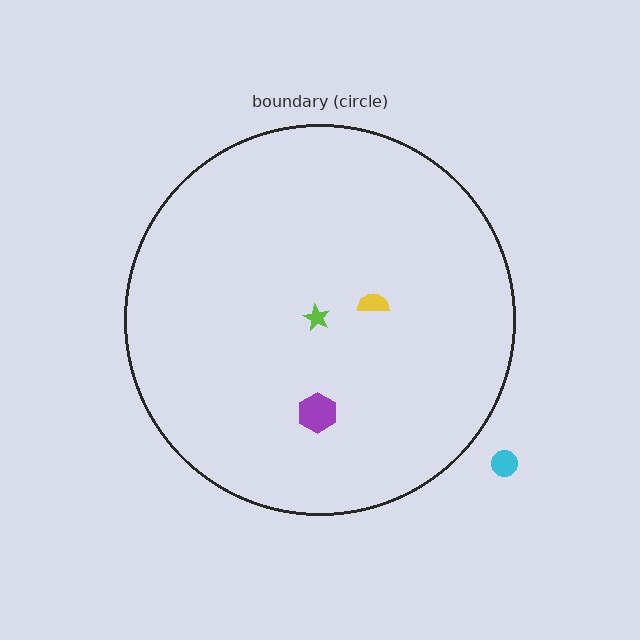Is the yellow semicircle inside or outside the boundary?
Inside.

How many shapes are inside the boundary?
3 inside, 1 outside.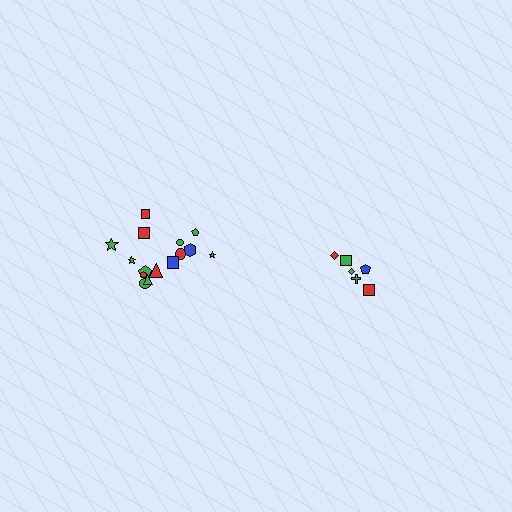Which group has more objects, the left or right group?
The left group.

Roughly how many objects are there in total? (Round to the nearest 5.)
Roughly 20 objects in total.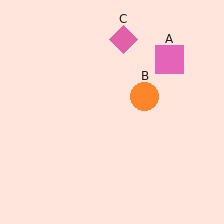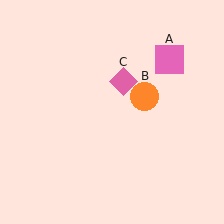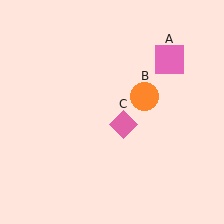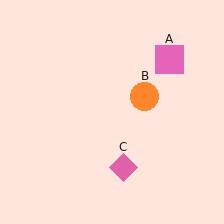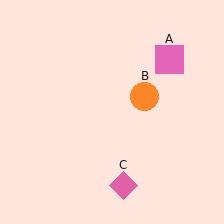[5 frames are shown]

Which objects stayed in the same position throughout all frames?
Pink square (object A) and orange circle (object B) remained stationary.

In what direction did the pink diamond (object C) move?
The pink diamond (object C) moved down.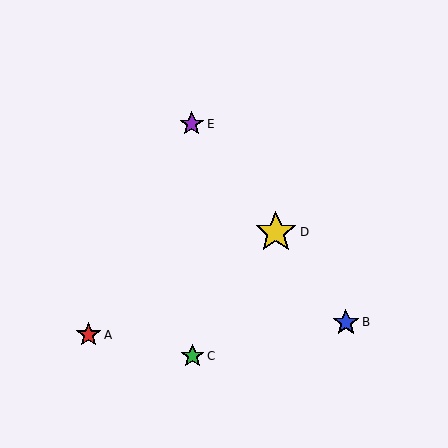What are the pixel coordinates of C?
Object C is at (192, 356).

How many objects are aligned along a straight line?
3 objects (B, D, E) are aligned along a straight line.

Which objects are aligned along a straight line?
Objects B, D, E are aligned along a straight line.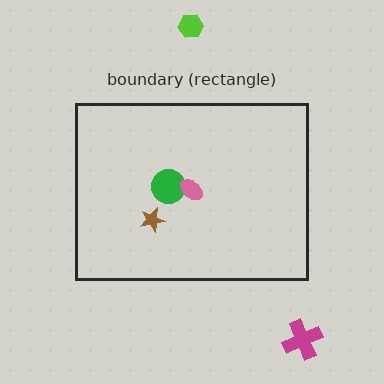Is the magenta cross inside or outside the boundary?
Outside.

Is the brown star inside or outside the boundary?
Inside.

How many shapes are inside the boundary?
3 inside, 2 outside.